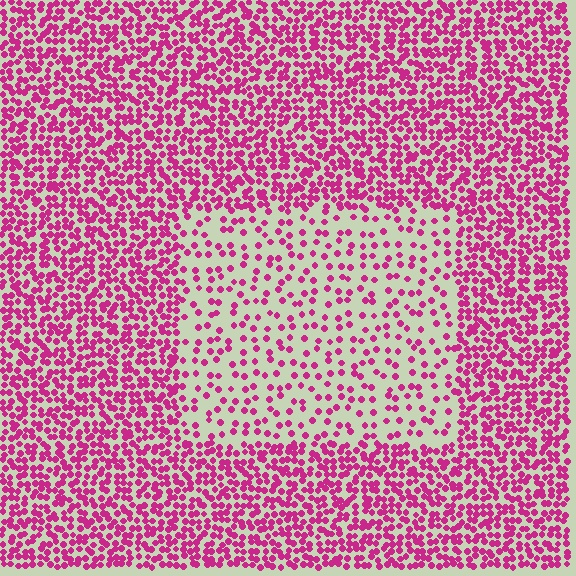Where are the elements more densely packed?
The elements are more densely packed outside the rectangle boundary.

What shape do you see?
I see a rectangle.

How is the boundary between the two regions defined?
The boundary is defined by a change in element density (approximately 2.5x ratio). All elements are the same color, size, and shape.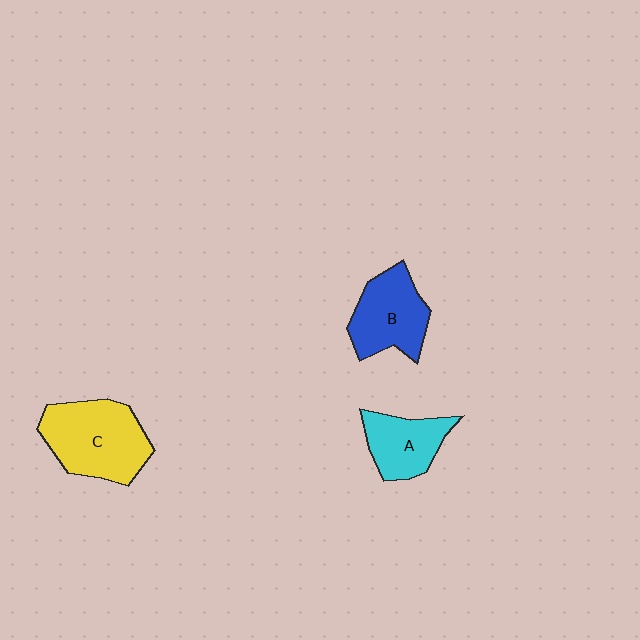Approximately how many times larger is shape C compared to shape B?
Approximately 1.3 times.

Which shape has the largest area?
Shape C (yellow).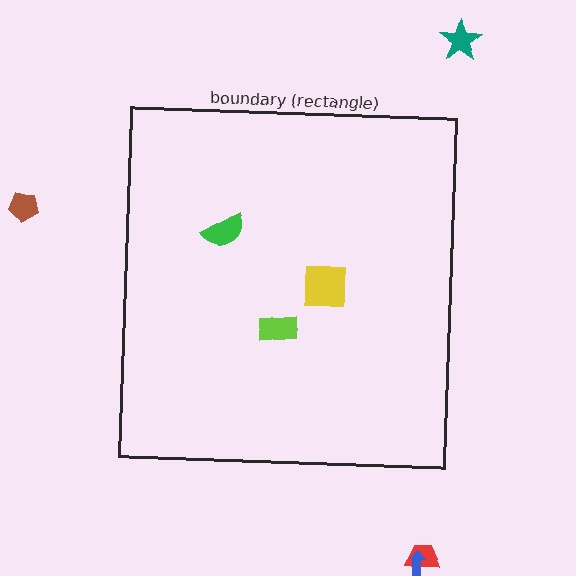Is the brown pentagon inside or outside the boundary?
Outside.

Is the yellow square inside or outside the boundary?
Inside.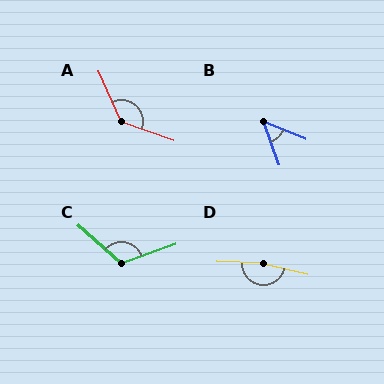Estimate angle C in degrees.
Approximately 119 degrees.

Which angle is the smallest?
B, at approximately 48 degrees.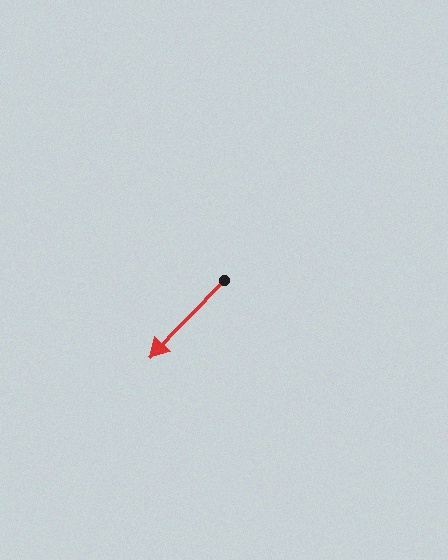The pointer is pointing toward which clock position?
Roughly 7 o'clock.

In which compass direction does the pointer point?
Southwest.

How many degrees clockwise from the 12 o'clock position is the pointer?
Approximately 224 degrees.